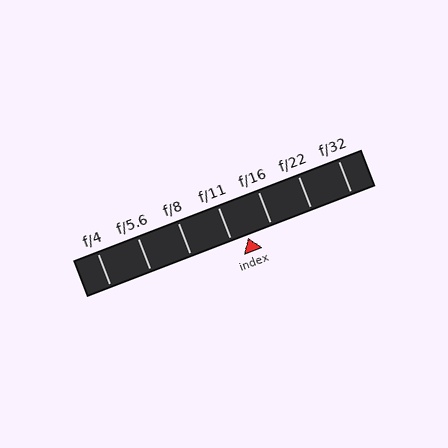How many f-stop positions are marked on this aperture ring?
There are 7 f-stop positions marked.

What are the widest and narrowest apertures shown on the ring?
The widest aperture shown is f/4 and the narrowest is f/32.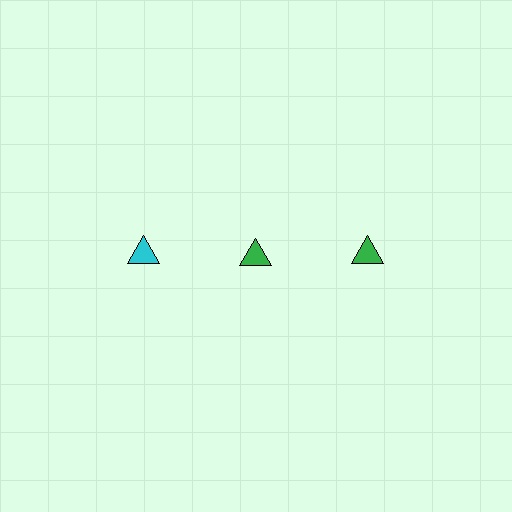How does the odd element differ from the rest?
It has a different color: cyan instead of green.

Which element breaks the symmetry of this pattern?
The cyan triangle in the top row, leftmost column breaks the symmetry. All other shapes are green triangles.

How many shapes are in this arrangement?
There are 3 shapes arranged in a grid pattern.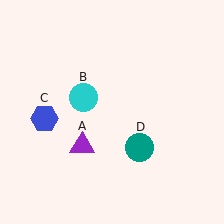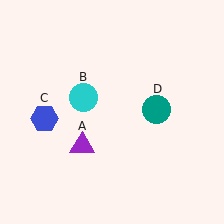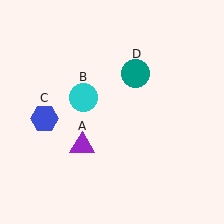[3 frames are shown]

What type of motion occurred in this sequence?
The teal circle (object D) rotated counterclockwise around the center of the scene.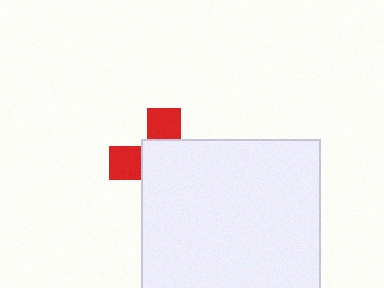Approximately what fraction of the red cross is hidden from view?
Roughly 66% of the red cross is hidden behind the white square.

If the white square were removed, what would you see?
You would see the complete red cross.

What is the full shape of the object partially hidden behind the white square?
The partially hidden object is a red cross.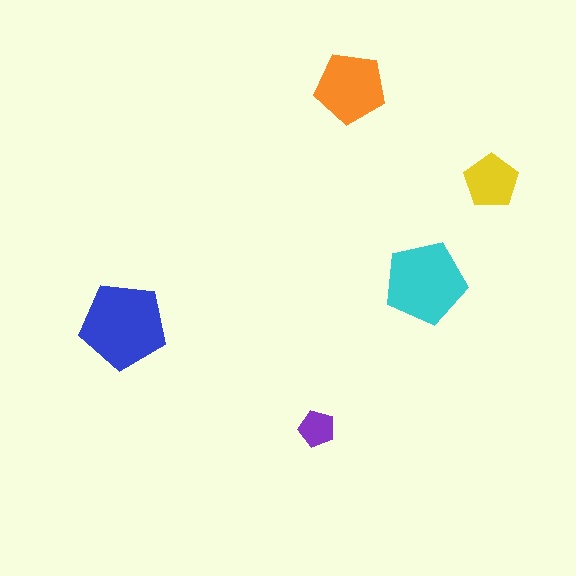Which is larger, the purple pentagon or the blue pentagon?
The blue one.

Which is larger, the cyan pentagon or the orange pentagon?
The cyan one.